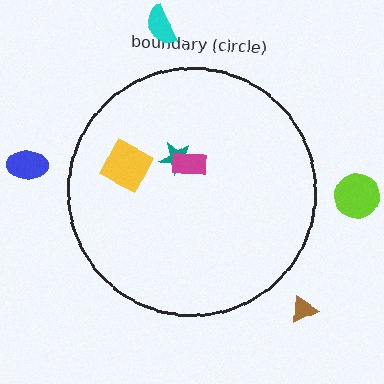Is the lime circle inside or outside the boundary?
Outside.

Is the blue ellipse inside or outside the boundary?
Outside.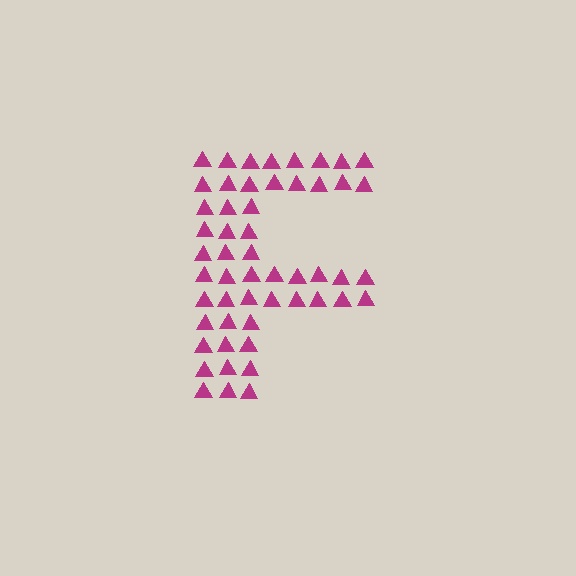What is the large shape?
The large shape is the letter F.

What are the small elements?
The small elements are triangles.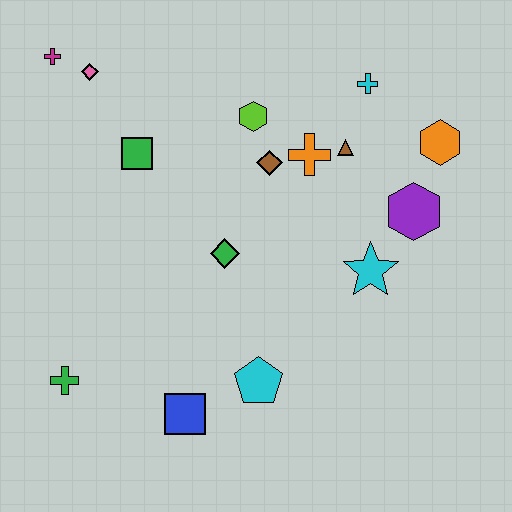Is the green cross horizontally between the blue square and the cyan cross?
No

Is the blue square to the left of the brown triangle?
Yes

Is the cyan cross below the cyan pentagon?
No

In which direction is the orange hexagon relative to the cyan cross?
The orange hexagon is to the right of the cyan cross.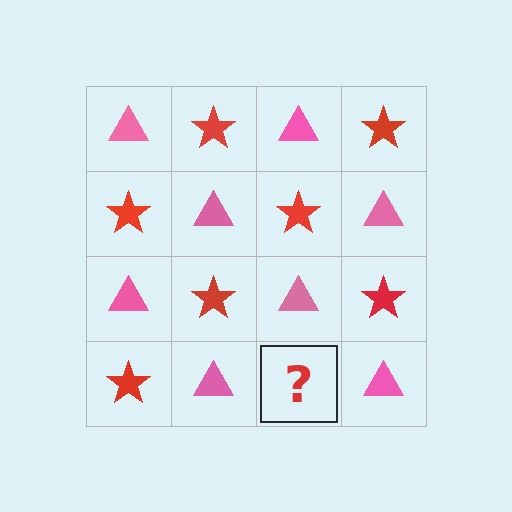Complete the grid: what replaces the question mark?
The question mark should be replaced with a red star.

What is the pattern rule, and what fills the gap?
The rule is that it alternates pink triangle and red star in a checkerboard pattern. The gap should be filled with a red star.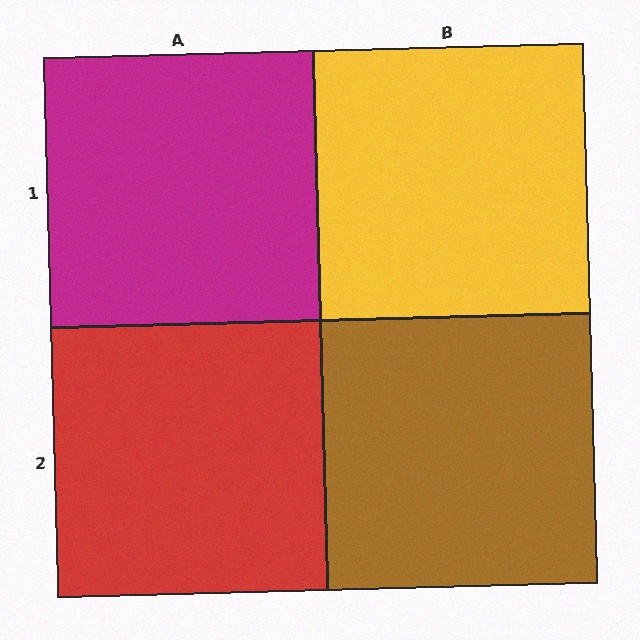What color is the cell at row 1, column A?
Magenta.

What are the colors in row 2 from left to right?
Red, brown.